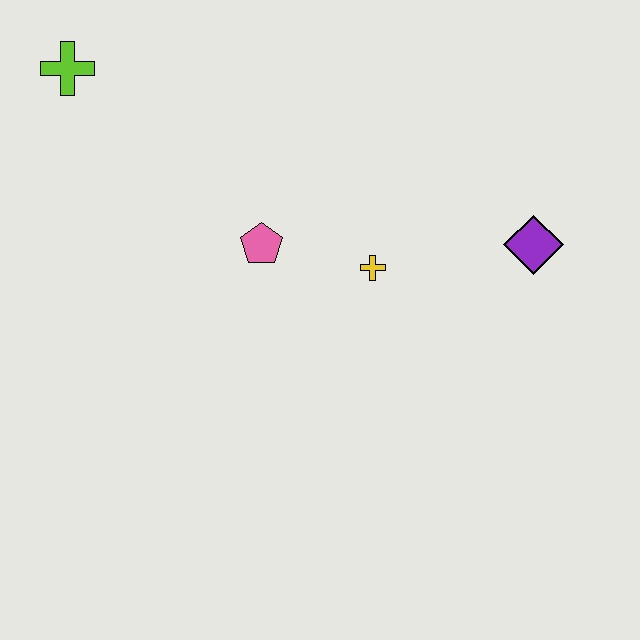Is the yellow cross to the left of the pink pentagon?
No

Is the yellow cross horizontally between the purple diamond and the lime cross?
Yes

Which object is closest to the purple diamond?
The yellow cross is closest to the purple diamond.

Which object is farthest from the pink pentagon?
The purple diamond is farthest from the pink pentagon.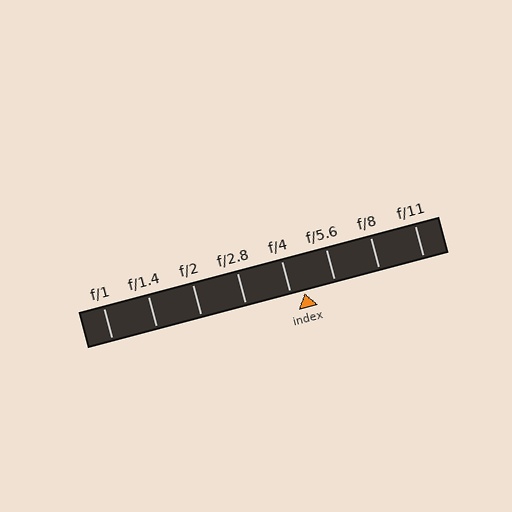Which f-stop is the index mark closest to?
The index mark is closest to f/4.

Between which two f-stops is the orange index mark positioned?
The index mark is between f/4 and f/5.6.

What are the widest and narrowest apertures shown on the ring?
The widest aperture shown is f/1 and the narrowest is f/11.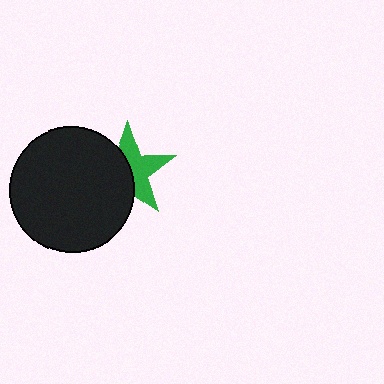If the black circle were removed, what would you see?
You would see the complete green star.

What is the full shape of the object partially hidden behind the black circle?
The partially hidden object is a green star.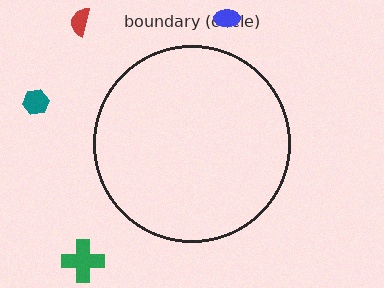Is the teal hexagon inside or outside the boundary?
Outside.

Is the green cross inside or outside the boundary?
Outside.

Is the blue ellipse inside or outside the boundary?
Outside.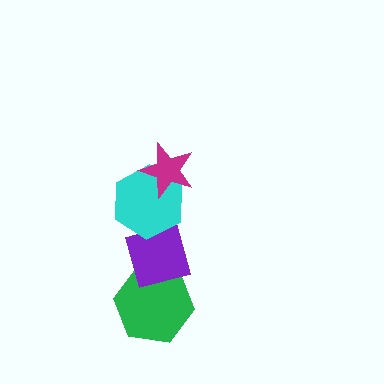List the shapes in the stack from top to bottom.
From top to bottom: the magenta star, the cyan hexagon, the purple diamond, the green hexagon.